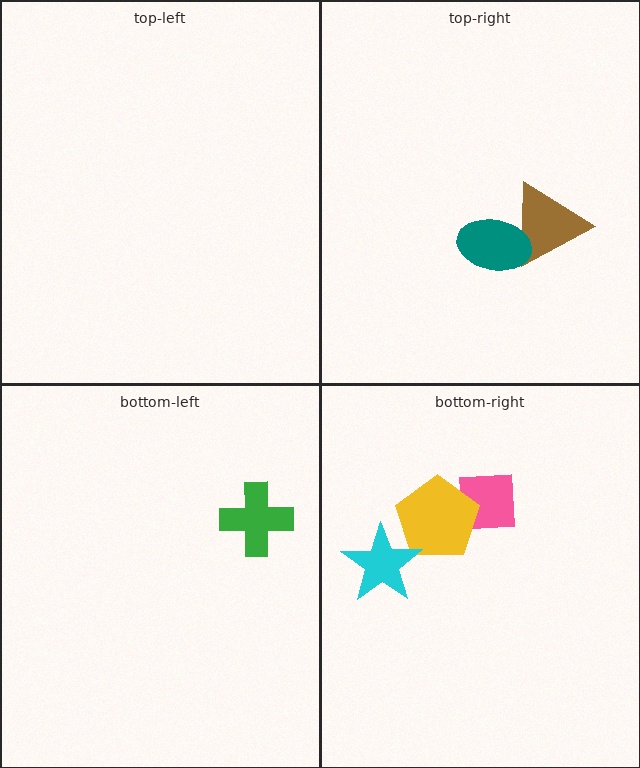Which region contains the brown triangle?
The top-right region.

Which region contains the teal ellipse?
The top-right region.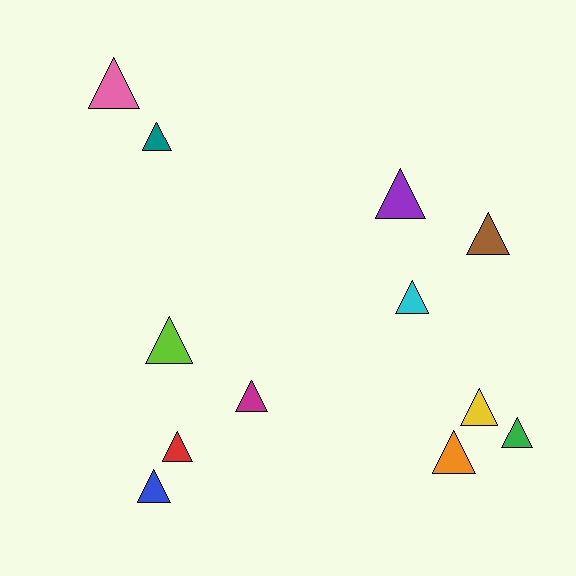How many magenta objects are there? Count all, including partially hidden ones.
There is 1 magenta object.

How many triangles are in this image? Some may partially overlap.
There are 12 triangles.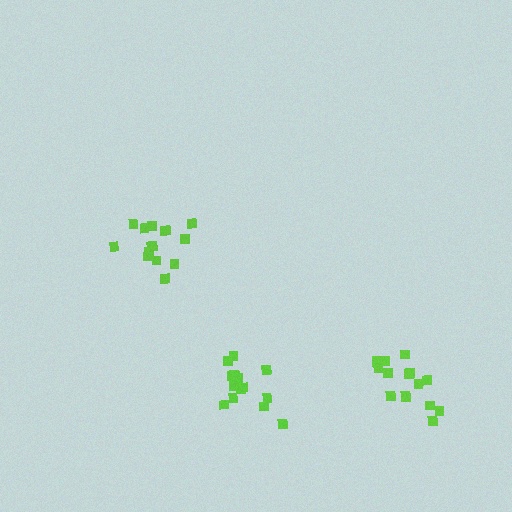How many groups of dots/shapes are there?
There are 3 groups.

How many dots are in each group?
Group 1: 15 dots, Group 2: 15 dots, Group 3: 14 dots (44 total).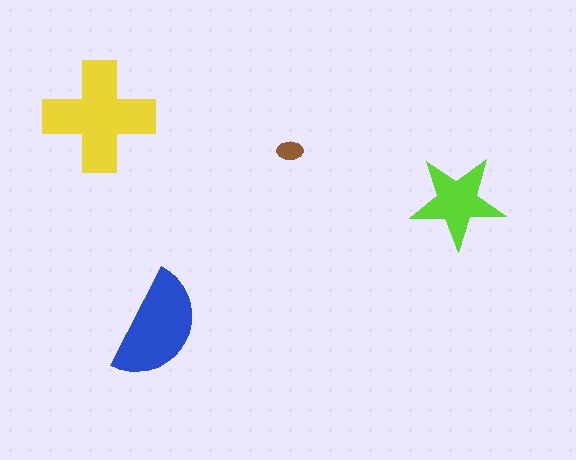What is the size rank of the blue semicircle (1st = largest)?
2nd.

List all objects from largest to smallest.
The yellow cross, the blue semicircle, the lime star, the brown ellipse.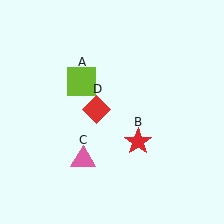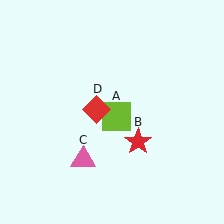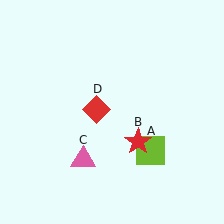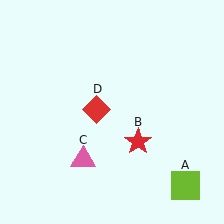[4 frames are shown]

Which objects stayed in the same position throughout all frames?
Red star (object B) and pink triangle (object C) and red diamond (object D) remained stationary.